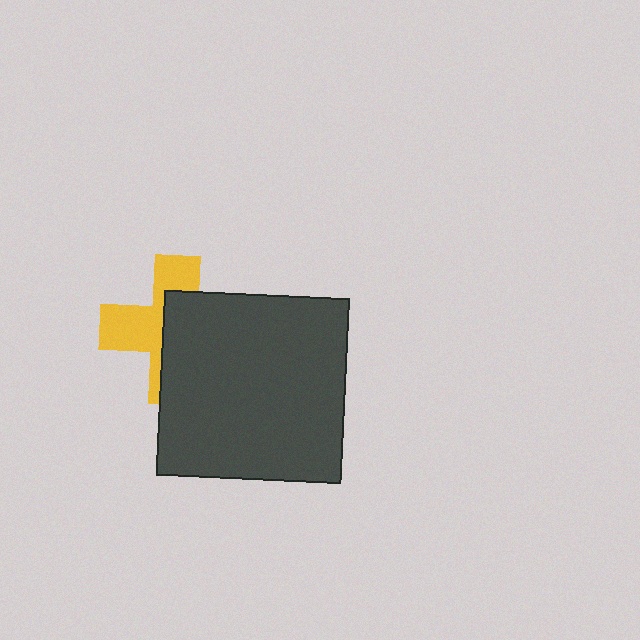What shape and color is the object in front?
The object in front is a dark gray square.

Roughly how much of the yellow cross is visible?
About half of it is visible (roughly 46%).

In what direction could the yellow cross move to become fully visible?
The yellow cross could move left. That would shift it out from behind the dark gray square entirely.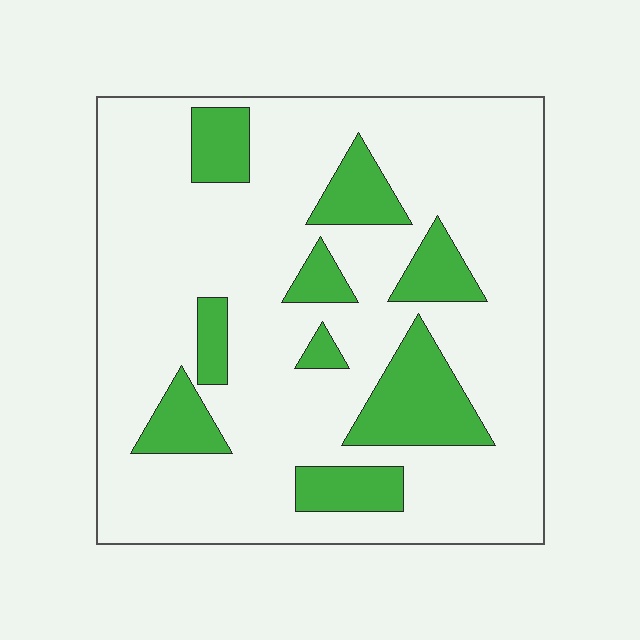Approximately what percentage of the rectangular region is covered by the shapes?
Approximately 20%.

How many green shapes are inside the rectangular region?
9.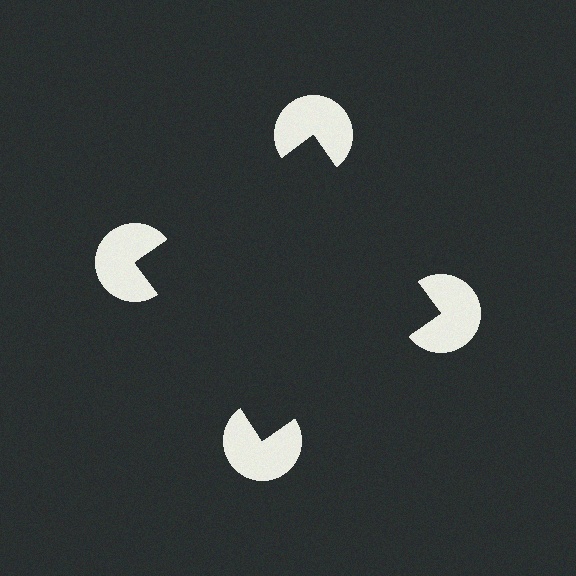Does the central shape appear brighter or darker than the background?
It typically appears slightly darker than the background, even though no actual brightness change is drawn.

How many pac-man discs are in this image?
There are 4 — one at each vertex of the illusory square.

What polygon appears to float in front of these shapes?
An illusory square — its edges are inferred from the aligned wedge cuts in the pac-man discs, not physically drawn.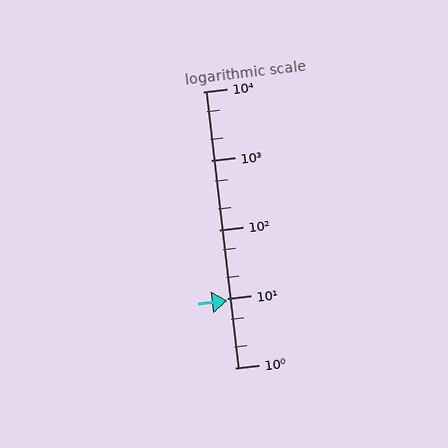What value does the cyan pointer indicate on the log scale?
The pointer indicates approximately 9.5.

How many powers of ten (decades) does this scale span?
The scale spans 4 decades, from 1 to 10000.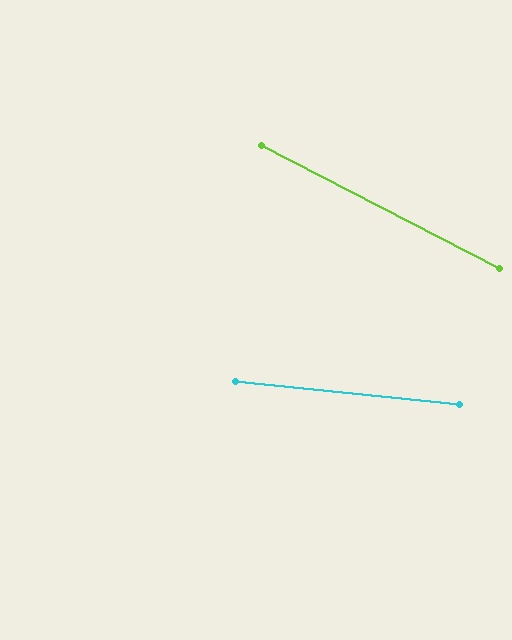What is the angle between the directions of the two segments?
Approximately 21 degrees.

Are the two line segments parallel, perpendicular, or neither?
Neither parallel nor perpendicular — they differ by about 21°.